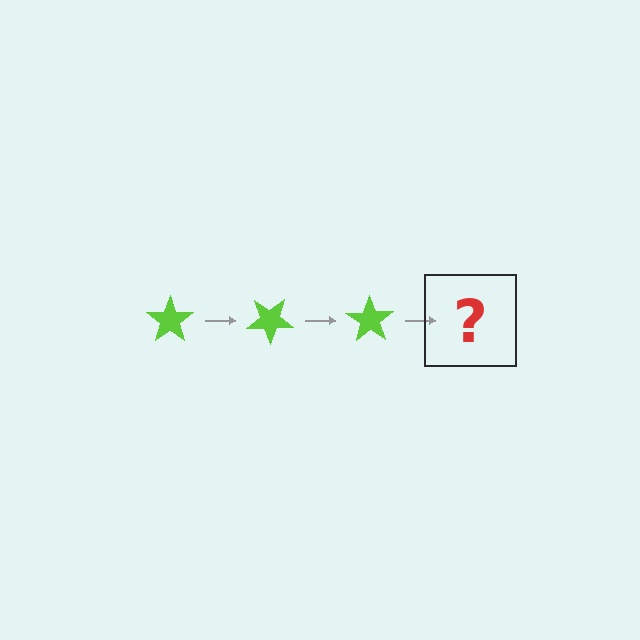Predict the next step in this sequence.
The next step is a lime star rotated 105 degrees.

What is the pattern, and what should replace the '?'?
The pattern is that the star rotates 35 degrees each step. The '?' should be a lime star rotated 105 degrees.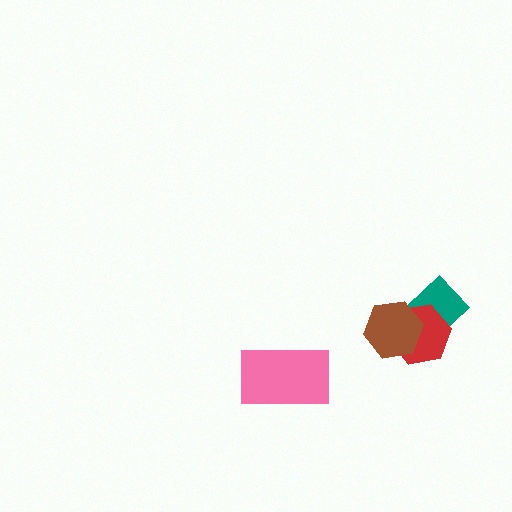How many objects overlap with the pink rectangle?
0 objects overlap with the pink rectangle.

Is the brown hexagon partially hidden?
No, no other shape covers it.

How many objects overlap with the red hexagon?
2 objects overlap with the red hexagon.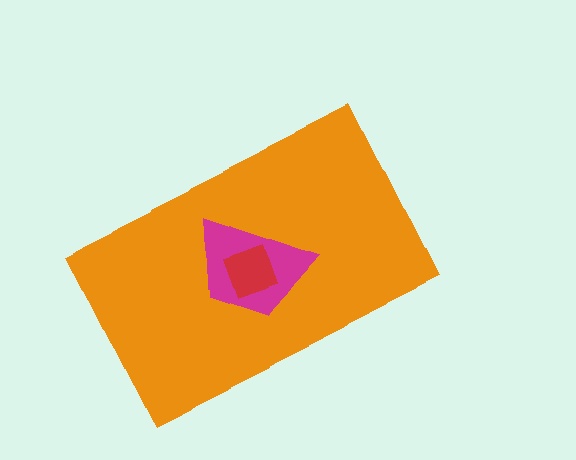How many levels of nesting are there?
3.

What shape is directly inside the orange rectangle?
The magenta trapezoid.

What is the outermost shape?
The orange rectangle.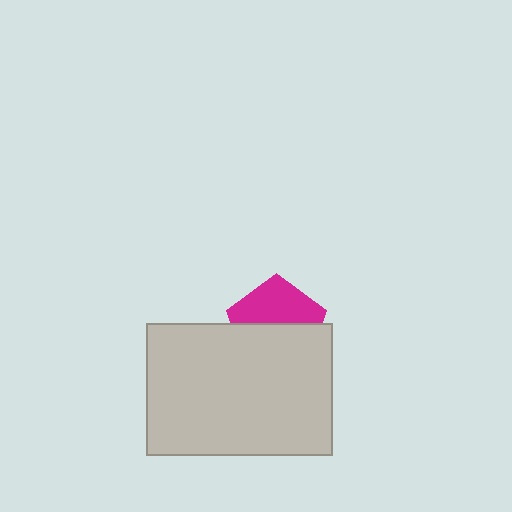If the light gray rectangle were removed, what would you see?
You would see the complete magenta pentagon.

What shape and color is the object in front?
The object in front is a light gray rectangle.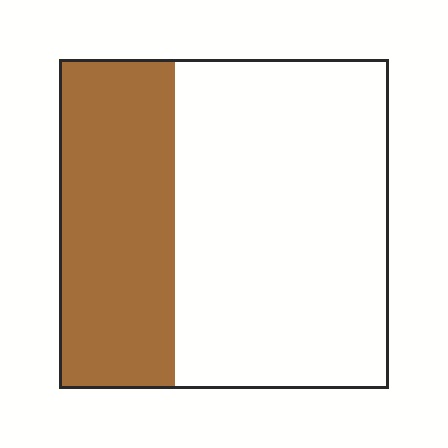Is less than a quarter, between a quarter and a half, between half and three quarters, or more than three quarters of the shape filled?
Between a quarter and a half.